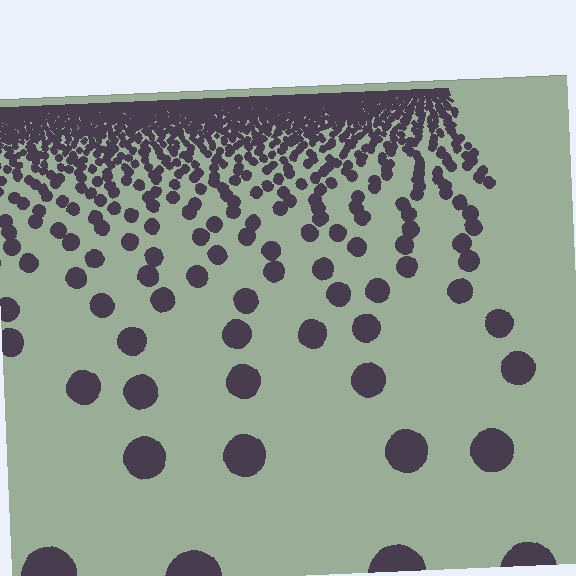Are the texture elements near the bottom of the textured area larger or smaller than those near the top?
Larger. Near the bottom, elements are closer to the viewer and appear at a bigger on-screen size.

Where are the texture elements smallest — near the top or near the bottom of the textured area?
Near the top.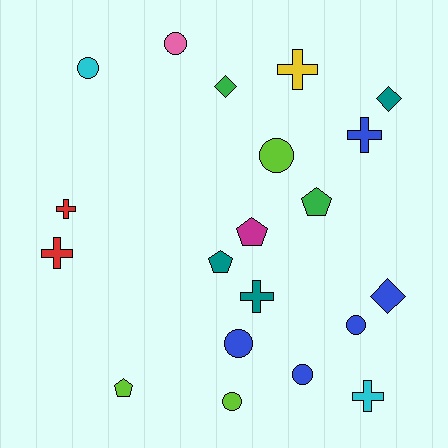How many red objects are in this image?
There are 2 red objects.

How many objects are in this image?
There are 20 objects.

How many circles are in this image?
There are 7 circles.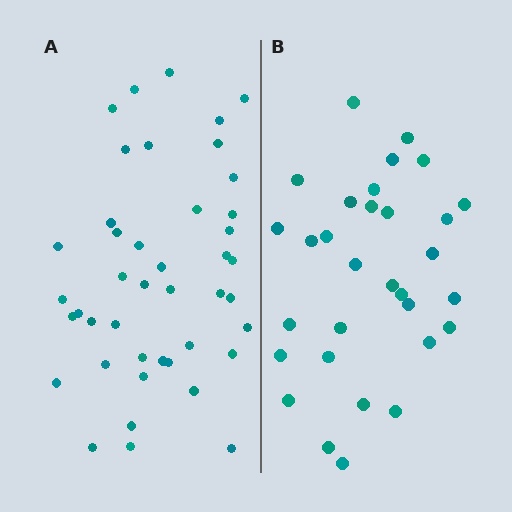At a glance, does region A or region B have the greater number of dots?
Region A (the left region) has more dots.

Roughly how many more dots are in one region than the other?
Region A has roughly 12 or so more dots than region B.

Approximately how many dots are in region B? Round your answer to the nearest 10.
About 30 dots. (The exact count is 31, which rounds to 30.)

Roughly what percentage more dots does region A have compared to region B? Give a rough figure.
About 40% more.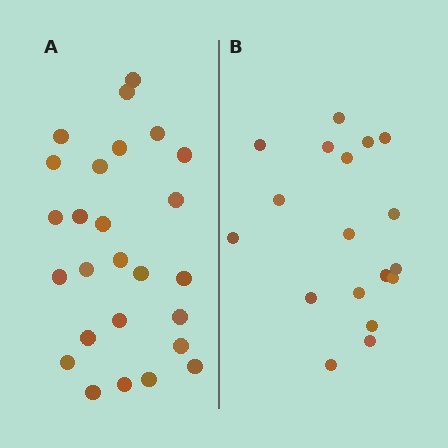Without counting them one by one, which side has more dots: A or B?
Region A (the left region) has more dots.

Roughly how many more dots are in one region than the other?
Region A has roughly 8 or so more dots than region B.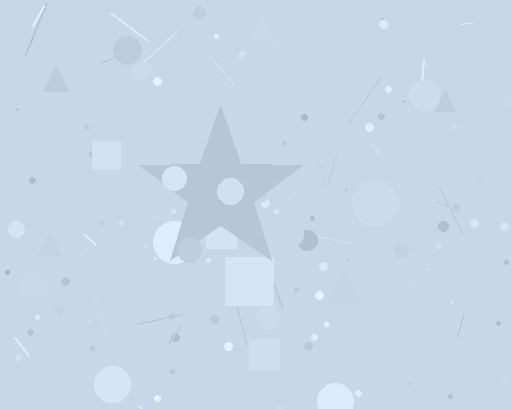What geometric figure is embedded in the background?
A star is embedded in the background.